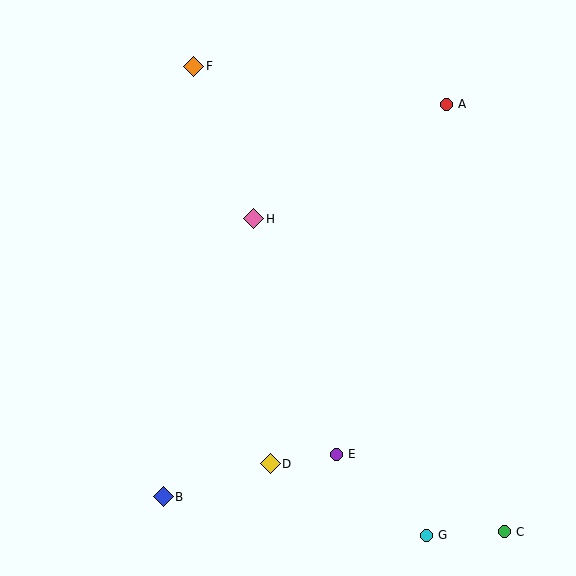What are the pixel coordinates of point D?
Point D is at (270, 464).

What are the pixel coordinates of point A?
Point A is at (446, 104).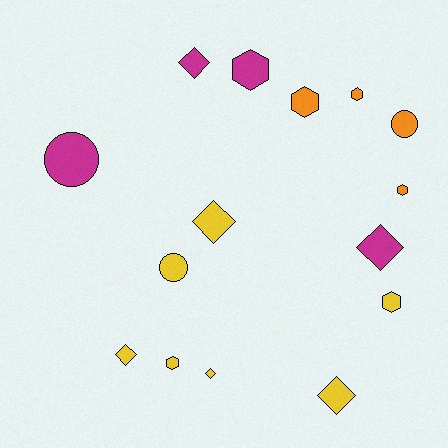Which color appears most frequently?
Yellow, with 7 objects.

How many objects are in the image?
There are 15 objects.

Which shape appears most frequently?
Hexagon, with 6 objects.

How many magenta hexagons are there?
There is 1 magenta hexagon.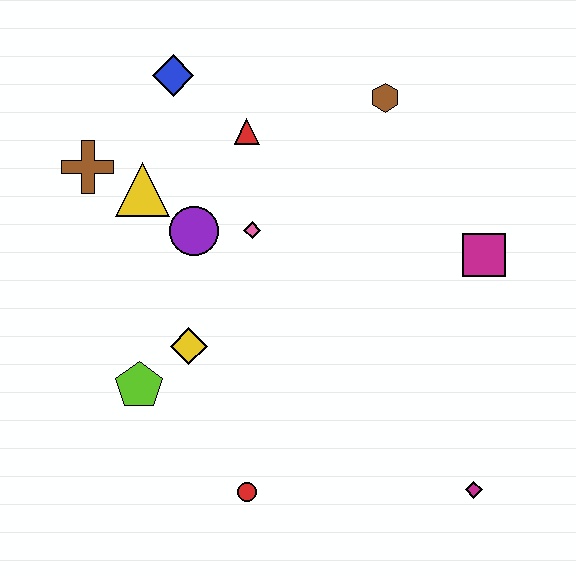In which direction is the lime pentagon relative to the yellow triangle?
The lime pentagon is below the yellow triangle.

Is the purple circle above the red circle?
Yes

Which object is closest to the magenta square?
The brown hexagon is closest to the magenta square.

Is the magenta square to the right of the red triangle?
Yes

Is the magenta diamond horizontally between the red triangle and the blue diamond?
No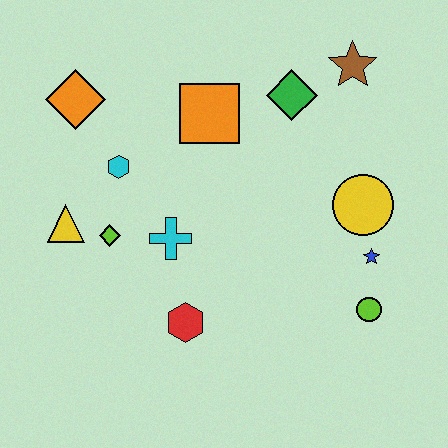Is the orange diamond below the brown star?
Yes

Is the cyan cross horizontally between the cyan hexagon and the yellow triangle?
No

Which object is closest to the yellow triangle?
The lime diamond is closest to the yellow triangle.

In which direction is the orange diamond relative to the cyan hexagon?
The orange diamond is above the cyan hexagon.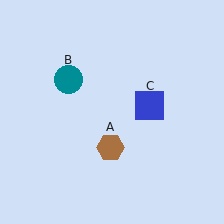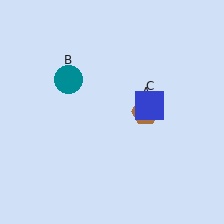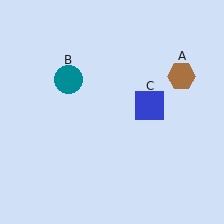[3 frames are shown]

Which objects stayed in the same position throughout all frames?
Teal circle (object B) and blue square (object C) remained stationary.